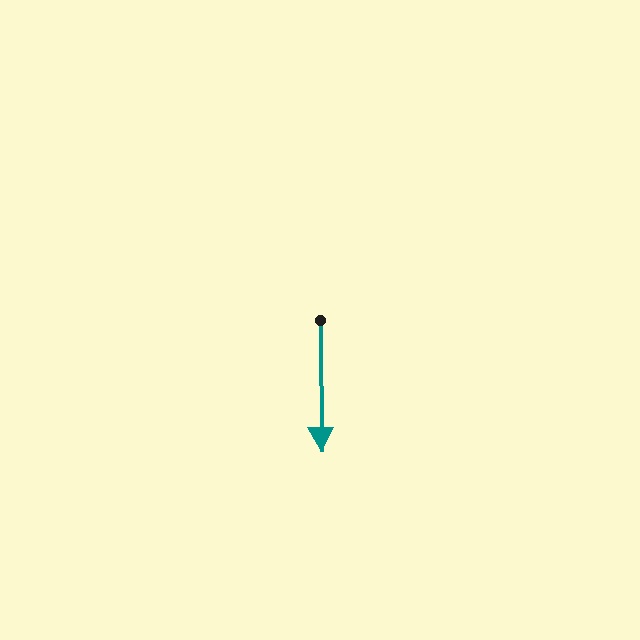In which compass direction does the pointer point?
South.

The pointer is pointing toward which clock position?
Roughly 6 o'clock.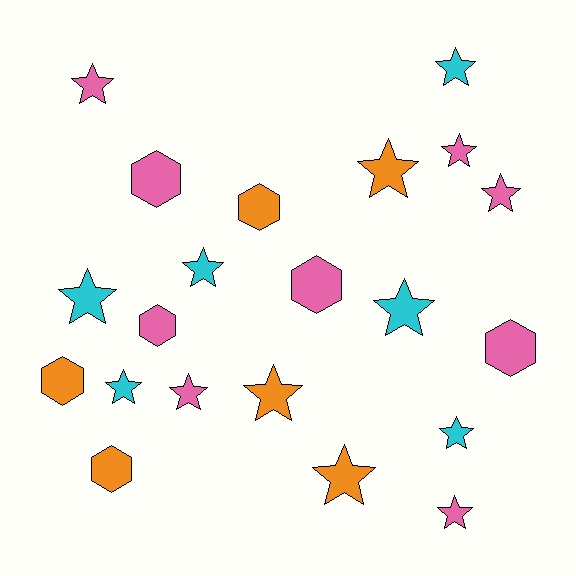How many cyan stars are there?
There are 6 cyan stars.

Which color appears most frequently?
Pink, with 9 objects.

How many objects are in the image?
There are 21 objects.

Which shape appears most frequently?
Star, with 14 objects.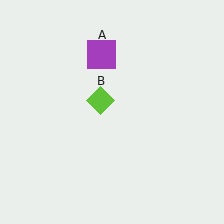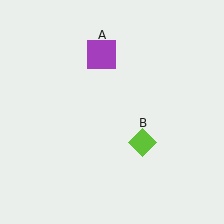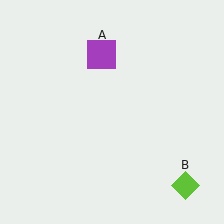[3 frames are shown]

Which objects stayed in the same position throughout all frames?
Purple square (object A) remained stationary.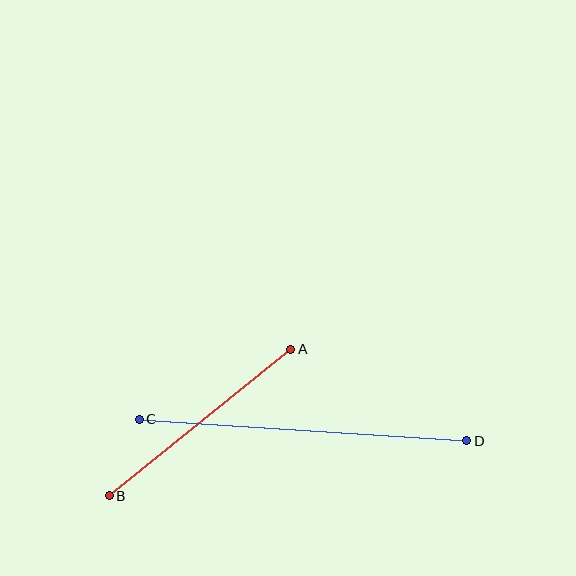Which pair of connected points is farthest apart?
Points C and D are farthest apart.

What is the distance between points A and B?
The distance is approximately 233 pixels.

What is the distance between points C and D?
The distance is approximately 328 pixels.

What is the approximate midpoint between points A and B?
The midpoint is at approximately (200, 422) pixels.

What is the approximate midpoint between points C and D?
The midpoint is at approximately (303, 430) pixels.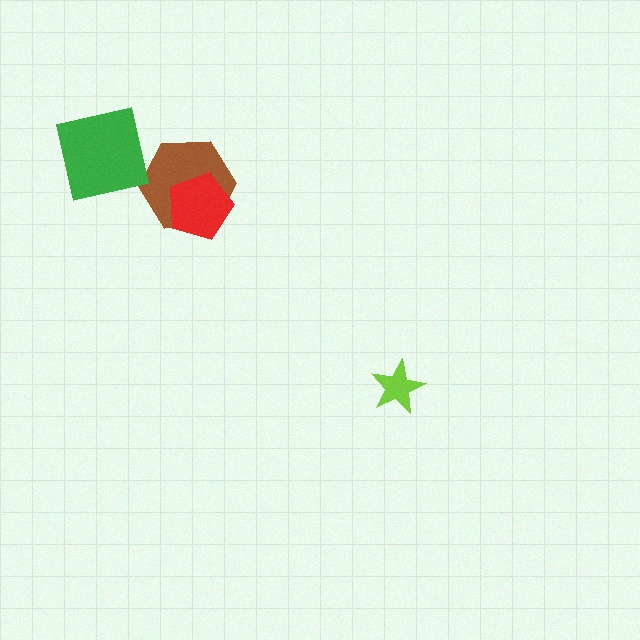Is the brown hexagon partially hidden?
Yes, it is partially covered by another shape.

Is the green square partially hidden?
No, no other shape covers it.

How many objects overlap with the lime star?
0 objects overlap with the lime star.